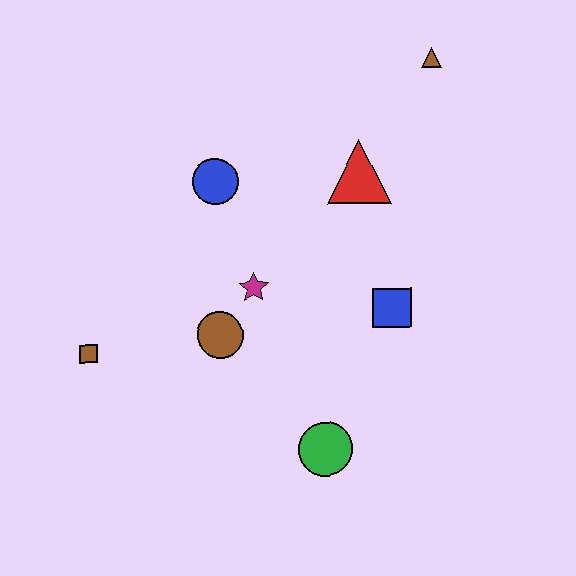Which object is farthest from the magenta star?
The brown triangle is farthest from the magenta star.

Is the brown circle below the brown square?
No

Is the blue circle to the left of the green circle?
Yes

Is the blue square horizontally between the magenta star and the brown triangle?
Yes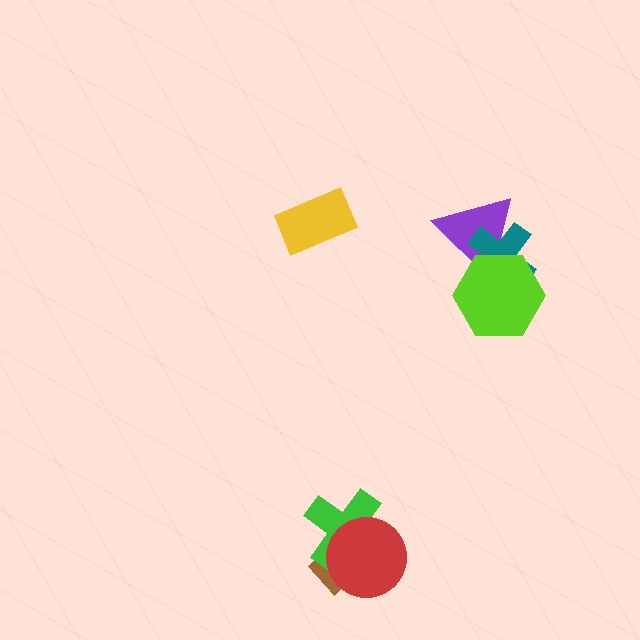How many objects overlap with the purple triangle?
2 objects overlap with the purple triangle.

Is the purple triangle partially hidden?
Yes, it is partially covered by another shape.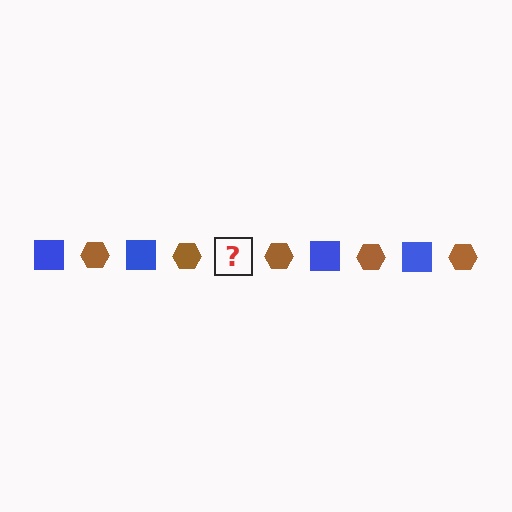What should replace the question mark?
The question mark should be replaced with a blue square.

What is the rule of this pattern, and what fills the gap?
The rule is that the pattern alternates between blue square and brown hexagon. The gap should be filled with a blue square.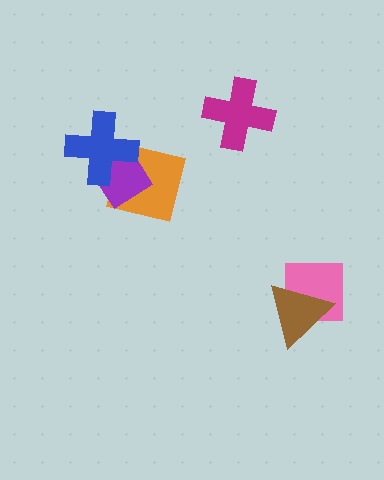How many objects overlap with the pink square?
1 object overlaps with the pink square.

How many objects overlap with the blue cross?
2 objects overlap with the blue cross.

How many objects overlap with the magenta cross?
0 objects overlap with the magenta cross.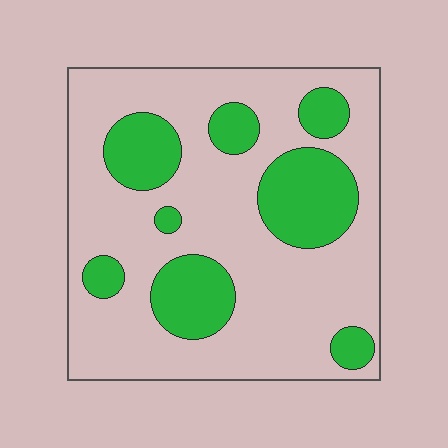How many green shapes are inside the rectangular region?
8.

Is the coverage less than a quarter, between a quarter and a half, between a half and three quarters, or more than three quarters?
Between a quarter and a half.